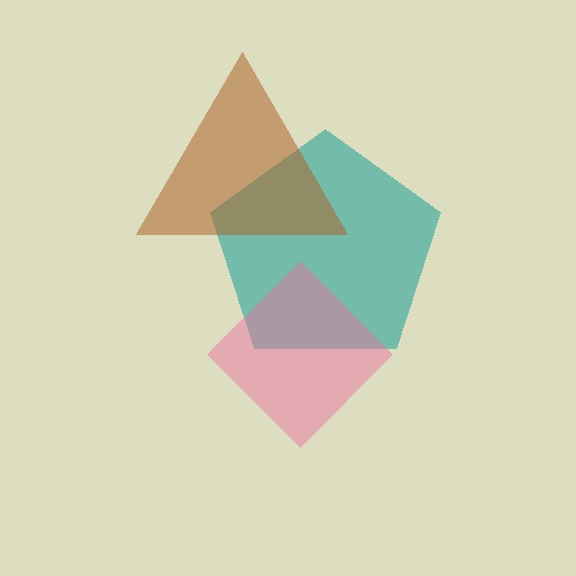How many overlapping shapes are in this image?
There are 3 overlapping shapes in the image.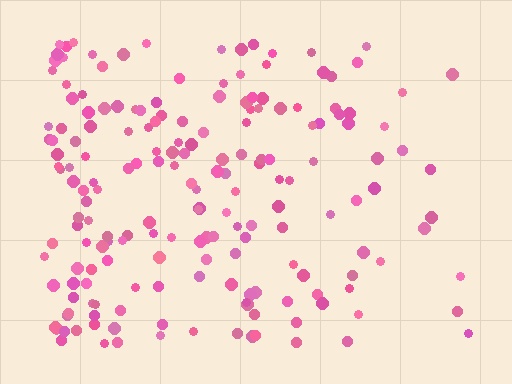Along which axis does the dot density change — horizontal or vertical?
Horizontal.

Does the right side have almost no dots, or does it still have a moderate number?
Still a moderate number, just noticeably fewer than the left.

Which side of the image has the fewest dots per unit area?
The right.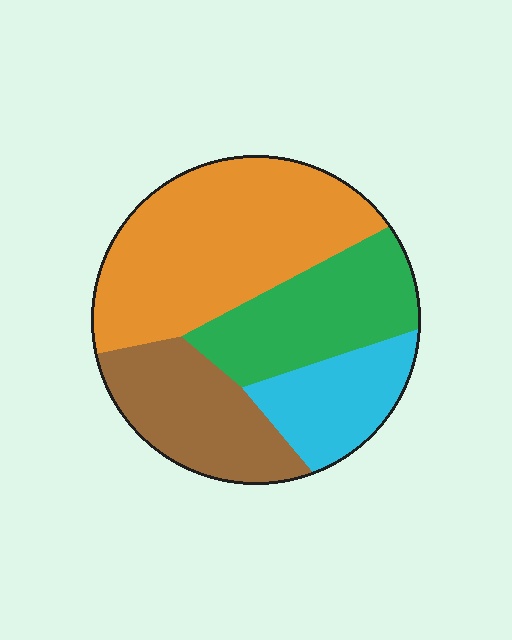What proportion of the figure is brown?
Brown takes up about one fifth (1/5) of the figure.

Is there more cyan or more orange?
Orange.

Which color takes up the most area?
Orange, at roughly 40%.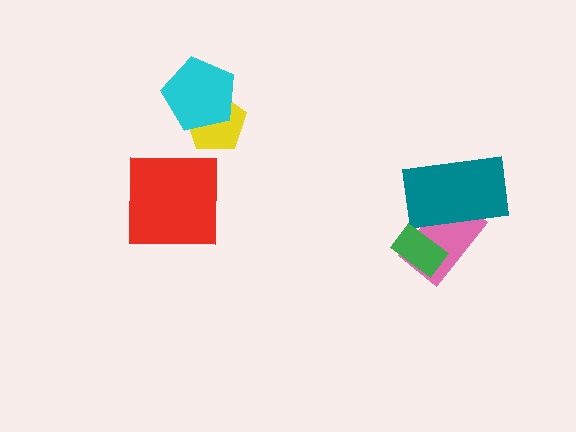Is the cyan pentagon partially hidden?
No, no other shape covers it.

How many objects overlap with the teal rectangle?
1 object overlaps with the teal rectangle.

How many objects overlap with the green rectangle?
1 object overlaps with the green rectangle.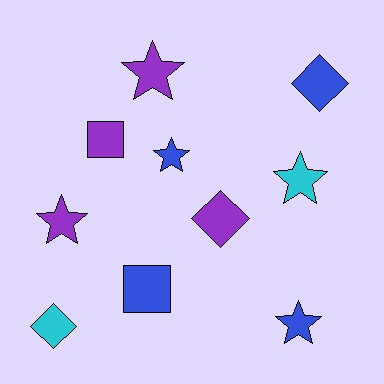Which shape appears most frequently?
Star, with 5 objects.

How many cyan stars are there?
There is 1 cyan star.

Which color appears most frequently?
Blue, with 4 objects.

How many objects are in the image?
There are 10 objects.